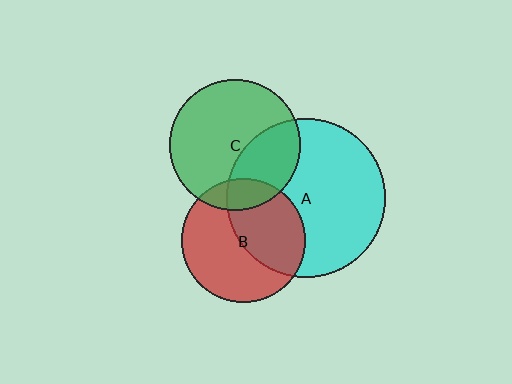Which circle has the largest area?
Circle A (cyan).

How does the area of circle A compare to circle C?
Approximately 1.5 times.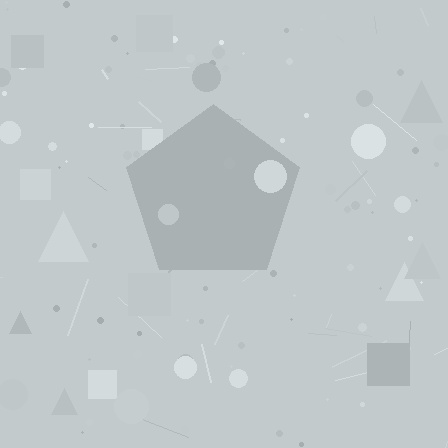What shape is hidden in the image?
A pentagon is hidden in the image.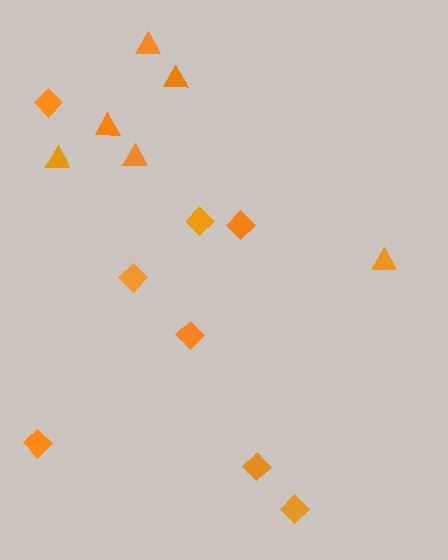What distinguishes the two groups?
There are 2 groups: one group of diamonds (8) and one group of triangles (6).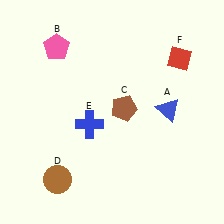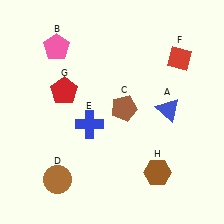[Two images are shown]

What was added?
A red pentagon (G), a brown hexagon (H) were added in Image 2.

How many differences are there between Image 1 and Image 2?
There are 2 differences between the two images.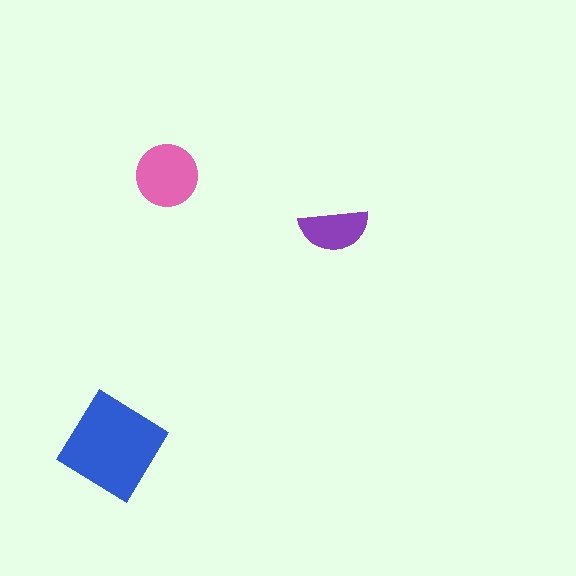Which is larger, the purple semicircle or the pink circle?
The pink circle.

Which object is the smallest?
The purple semicircle.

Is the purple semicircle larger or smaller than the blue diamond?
Smaller.